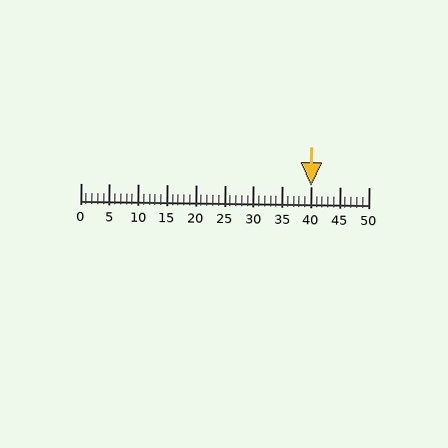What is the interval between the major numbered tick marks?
The major tick marks are spaced 5 units apart.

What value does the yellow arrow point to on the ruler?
The yellow arrow points to approximately 40.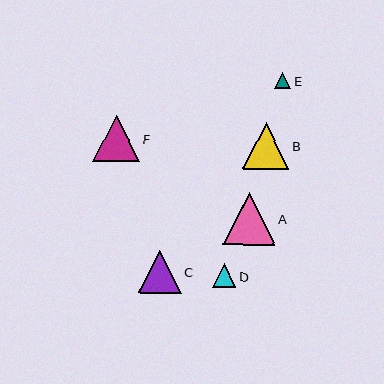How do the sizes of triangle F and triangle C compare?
Triangle F and triangle C are approximately the same size.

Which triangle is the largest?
Triangle A is the largest with a size of approximately 52 pixels.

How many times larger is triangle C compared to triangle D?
Triangle C is approximately 1.8 times the size of triangle D.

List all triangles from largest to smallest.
From largest to smallest: A, B, F, C, D, E.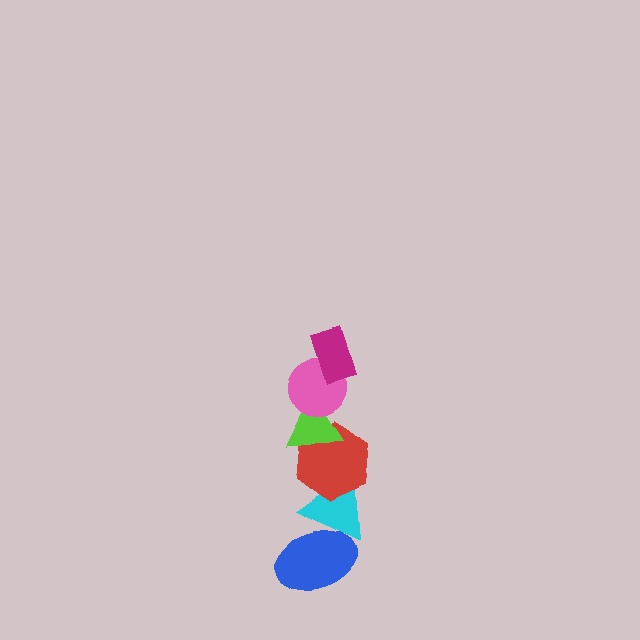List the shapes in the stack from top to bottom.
From top to bottom: the magenta rectangle, the pink circle, the lime triangle, the red hexagon, the cyan triangle, the blue ellipse.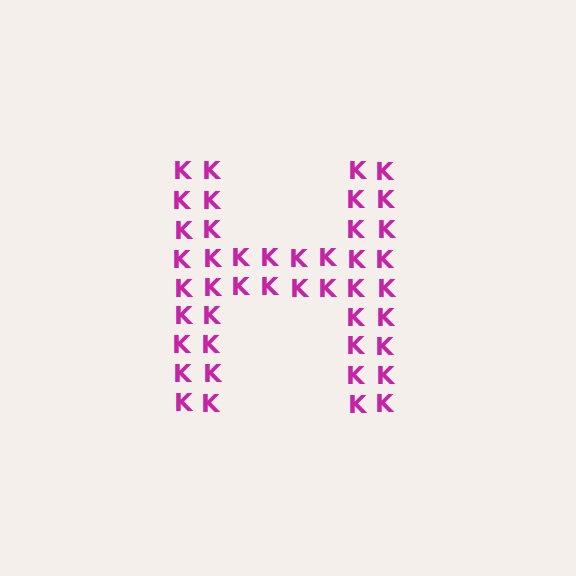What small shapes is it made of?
It is made of small letter K's.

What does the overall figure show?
The overall figure shows the letter H.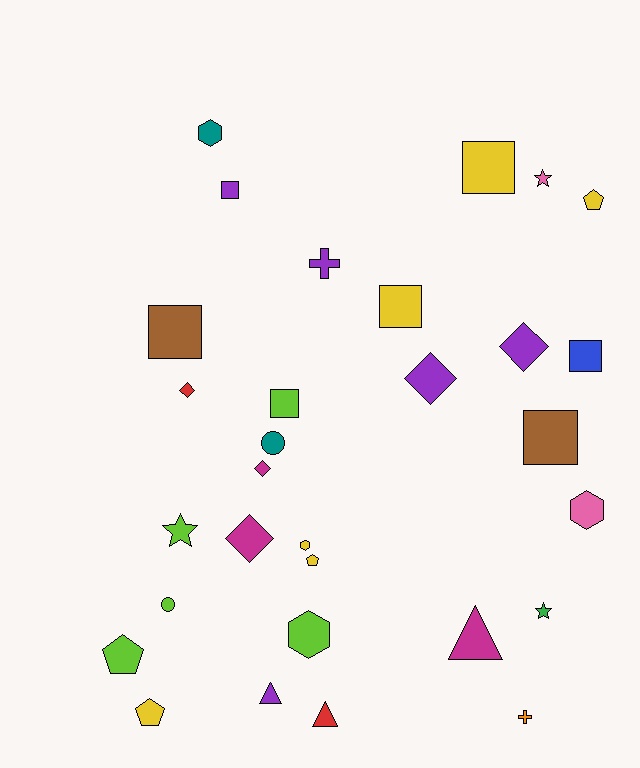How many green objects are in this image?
There is 1 green object.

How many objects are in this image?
There are 30 objects.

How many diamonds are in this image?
There are 5 diamonds.